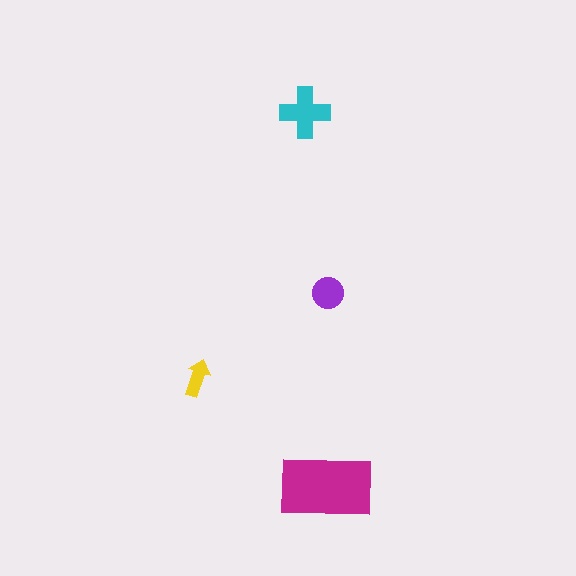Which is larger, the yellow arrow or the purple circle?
The purple circle.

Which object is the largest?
The magenta rectangle.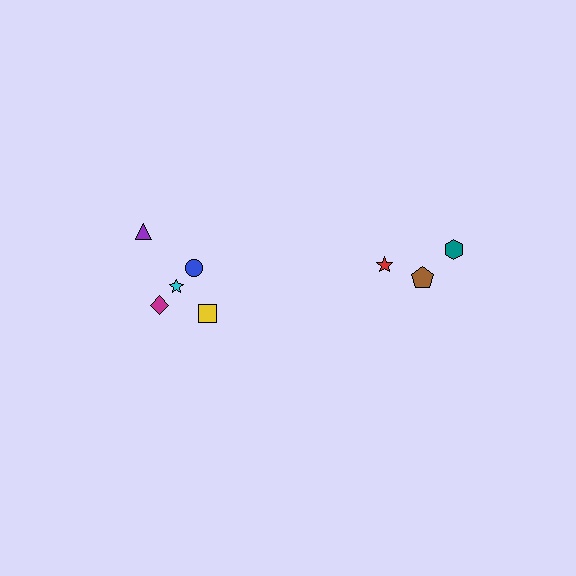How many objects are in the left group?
There are 5 objects.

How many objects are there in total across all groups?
There are 8 objects.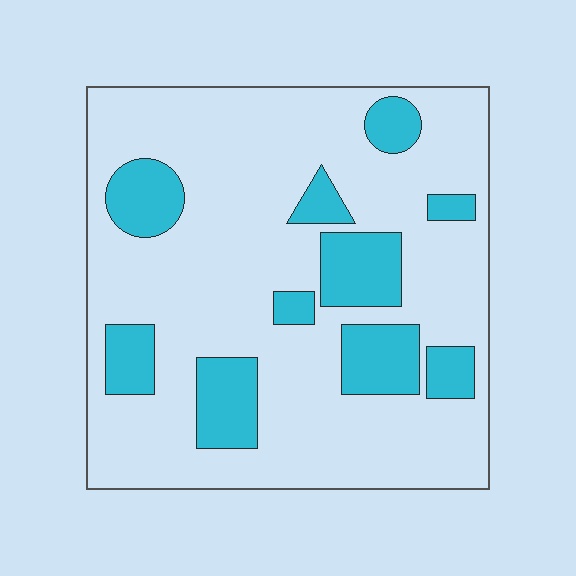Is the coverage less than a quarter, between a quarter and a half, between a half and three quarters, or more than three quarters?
Less than a quarter.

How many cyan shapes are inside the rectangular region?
10.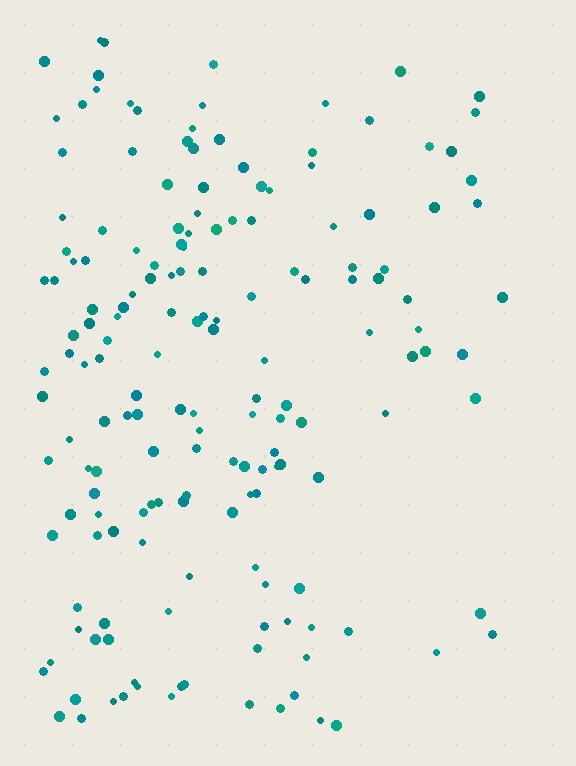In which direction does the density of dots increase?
From right to left, with the left side densest.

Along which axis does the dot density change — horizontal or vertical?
Horizontal.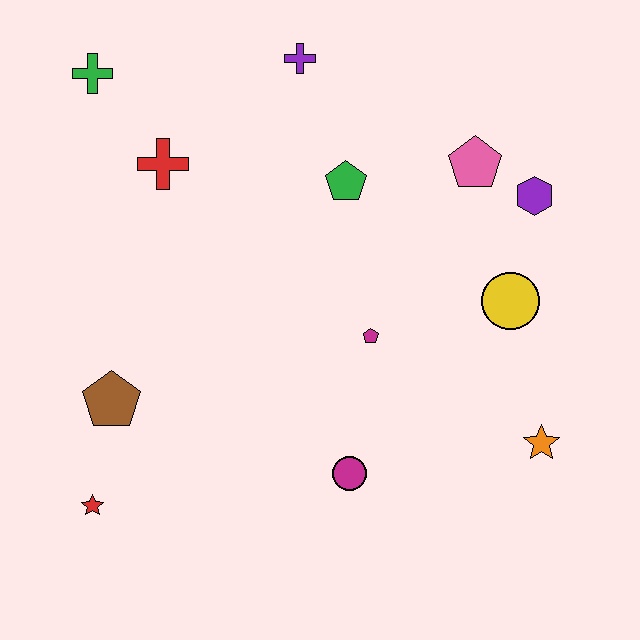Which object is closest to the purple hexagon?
The pink pentagon is closest to the purple hexagon.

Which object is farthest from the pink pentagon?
The red star is farthest from the pink pentagon.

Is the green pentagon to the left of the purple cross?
No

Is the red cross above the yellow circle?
Yes